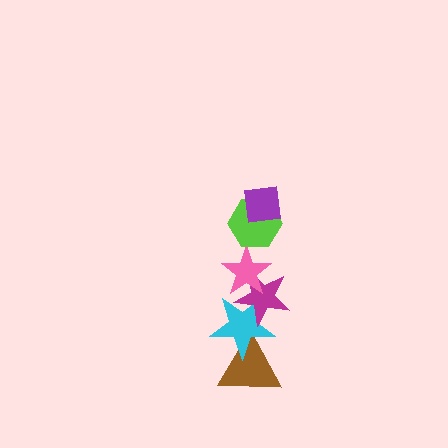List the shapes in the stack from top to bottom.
From top to bottom: the purple square, the lime hexagon, the pink star, the magenta star, the cyan star, the brown triangle.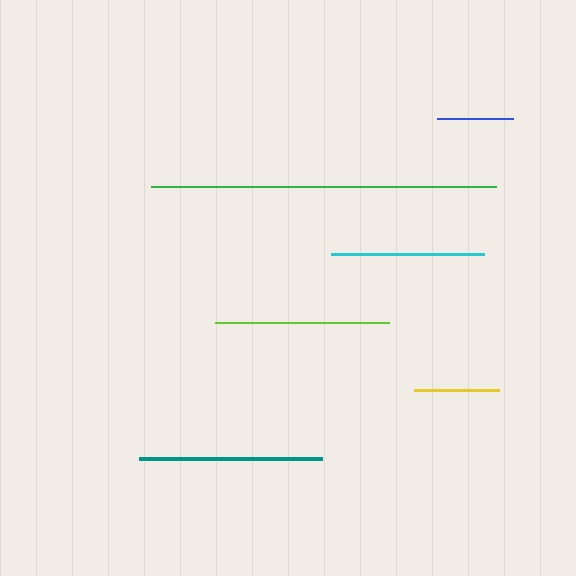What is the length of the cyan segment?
The cyan segment is approximately 153 pixels long.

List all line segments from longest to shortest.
From longest to shortest: green, teal, lime, cyan, yellow, blue.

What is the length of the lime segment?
The lime segment is approximately 175 pixels long.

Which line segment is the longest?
The green line is the longest at approximately 345 pixels.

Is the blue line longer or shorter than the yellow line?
The yellow line is longer than the blue line.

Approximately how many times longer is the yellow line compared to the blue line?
The yellow line is approximately 1.1 times the length of the blue line.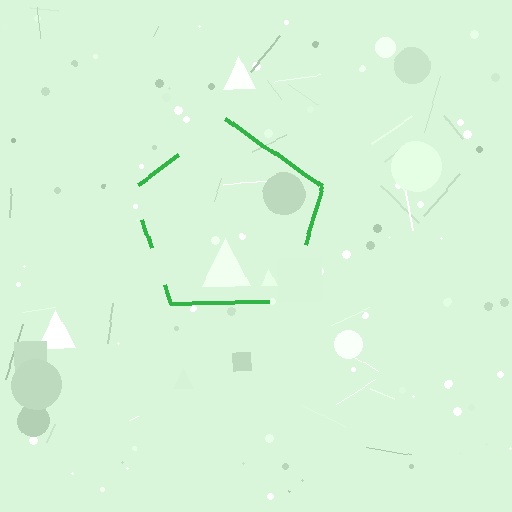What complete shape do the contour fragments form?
The contour fragments form a pentagon.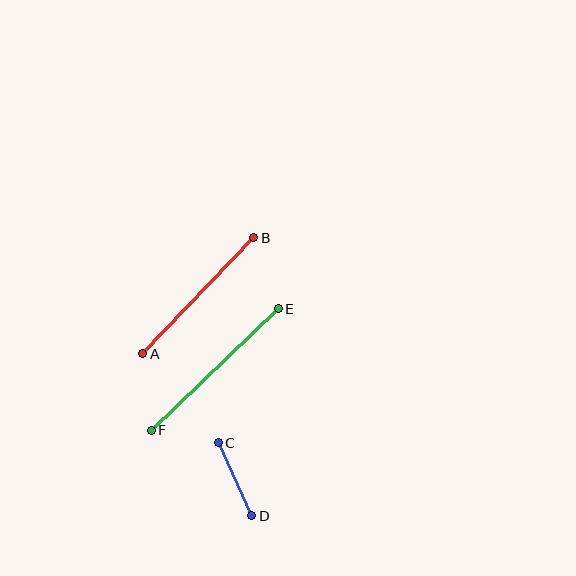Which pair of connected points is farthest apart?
Points E and F are farthest apart.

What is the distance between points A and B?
The distance is approximately 161 pixels.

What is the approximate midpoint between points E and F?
The midpoint is at approximately (215, 369) pixels.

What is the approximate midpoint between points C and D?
The midpoint is at approximately (235, 479) pixels.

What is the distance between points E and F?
The distance is approximately 176 pixels.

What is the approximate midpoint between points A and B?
The midpoint is at approximately (198, 296) pixels.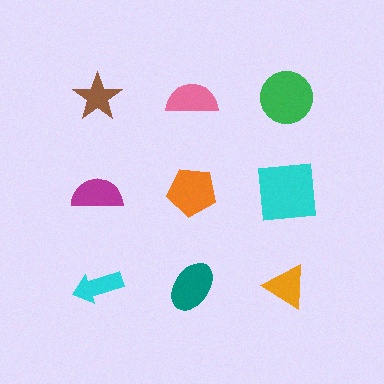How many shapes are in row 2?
3 shapes.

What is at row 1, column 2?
A pink semicircle.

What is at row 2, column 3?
A cyan square.